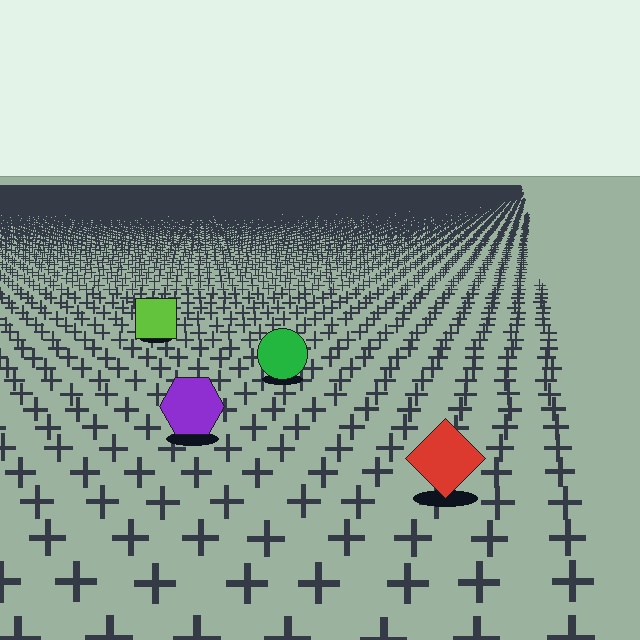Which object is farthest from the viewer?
The lime square is farthest from the viewer. It appears smaller and the ground texture around it is denser.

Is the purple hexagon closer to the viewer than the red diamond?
No. The red diamond is closer — you can tell from the texture gradient: the ground texture is coarser near it.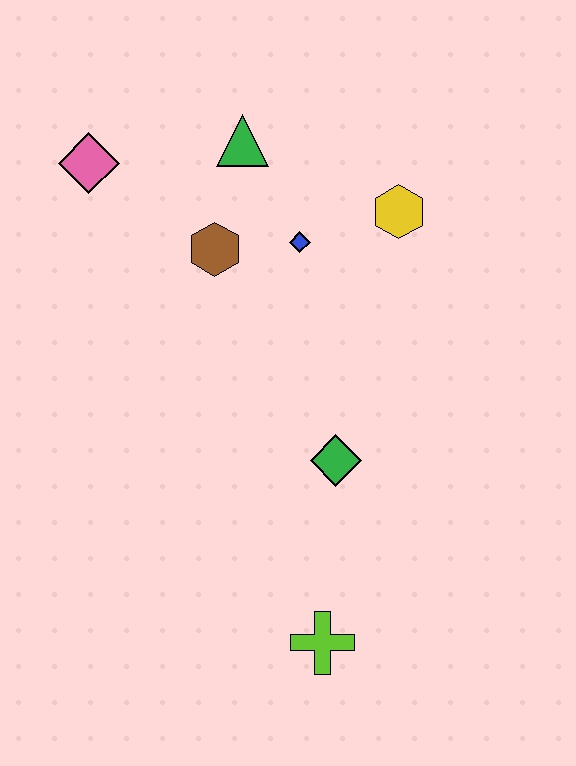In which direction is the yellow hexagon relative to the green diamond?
The yellow hexagon is above the green diamond.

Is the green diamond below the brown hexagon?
Yes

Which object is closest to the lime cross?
The green diamond is closest to the lime cross.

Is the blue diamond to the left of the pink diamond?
No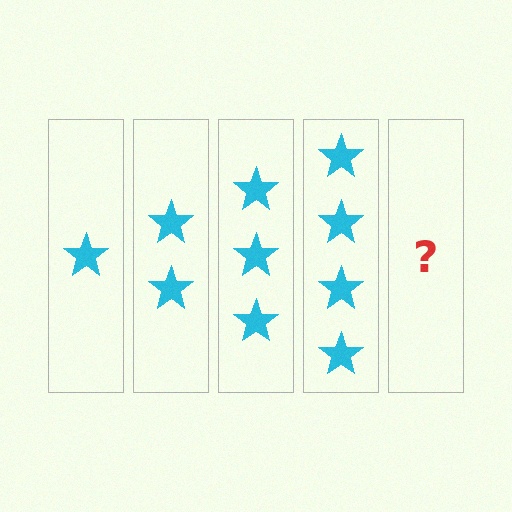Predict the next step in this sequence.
The next step is 5 stars.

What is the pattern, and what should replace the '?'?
The pattern is that each step adds one more star. The '?' should be 5 stars.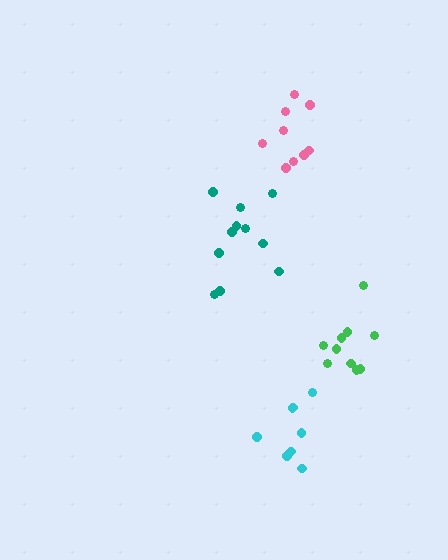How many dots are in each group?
Group 1: 10 dots, Group 2: 8 dots, Group 3: 11 dots, Group 4: 9 dots (38 total).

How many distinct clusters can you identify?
There are 4 distinct clusters.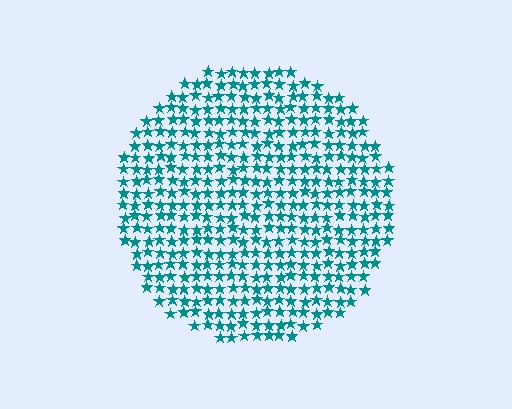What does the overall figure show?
The overall figure shows a circle.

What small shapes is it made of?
It is made of small stars.